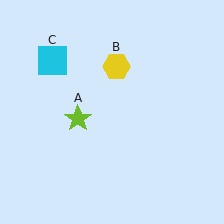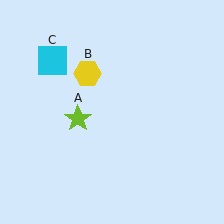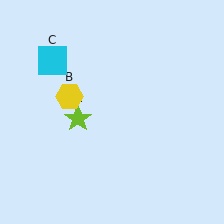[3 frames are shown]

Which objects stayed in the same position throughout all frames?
Lime star (object A) and cyan square (object C) remained stationary.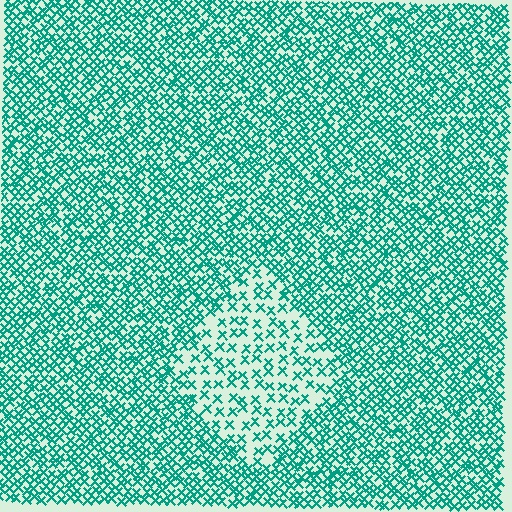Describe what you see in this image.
The image contains small teal elements arranged at two different densities. A diamond-shaped region is visible where the elements are less densely packed than the surrounding area.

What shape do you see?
I see a diamond.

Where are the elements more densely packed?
The elements are more densely packed outside the diamond boundary.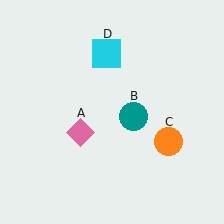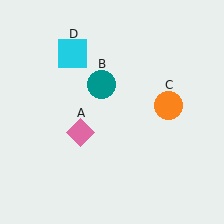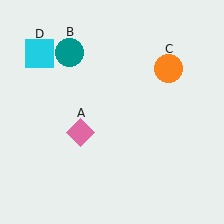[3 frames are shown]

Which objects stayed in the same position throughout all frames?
Pink diamond (object A) remained stationary.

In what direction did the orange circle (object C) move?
The orange circle (object C) moved up.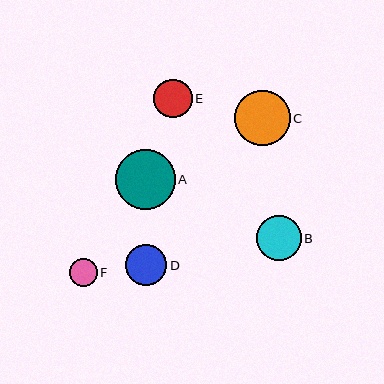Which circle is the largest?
Circle A is the largest with a size of approximately 60 pixels.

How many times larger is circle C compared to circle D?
Circle C is approximately 1.3 times the size of circle D.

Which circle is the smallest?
Circle F is the smallest with a size of approximately 28 pixels.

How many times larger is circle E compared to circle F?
Circle E is approximately 1.4 times the size of circle F.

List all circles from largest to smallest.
From largest to smallest: A, C, B, D, E, F.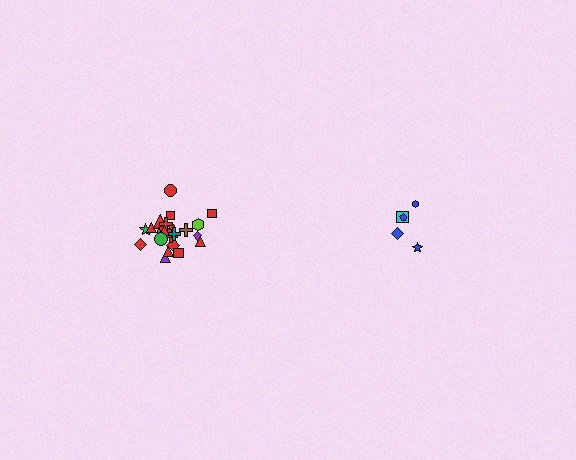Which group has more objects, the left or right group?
The left group.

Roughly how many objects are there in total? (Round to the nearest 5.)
Roughly 30 objects in total.